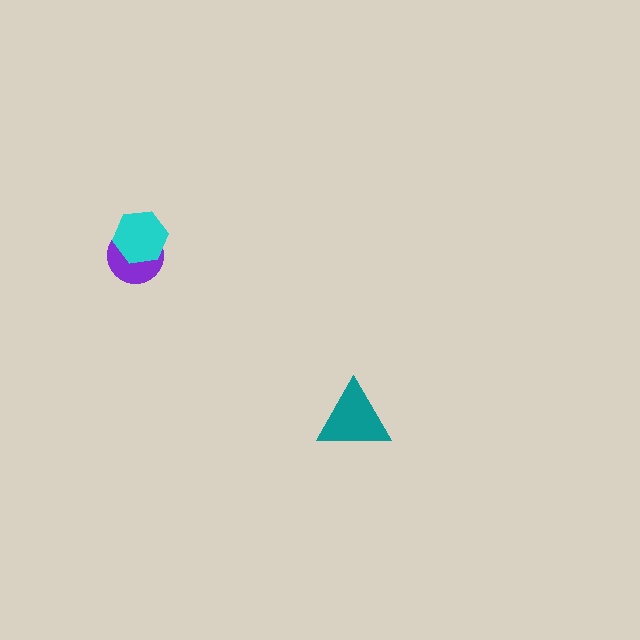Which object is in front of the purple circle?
The cyan hexagon is in front of the purple circle.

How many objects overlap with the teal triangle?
0 objects overlap with the teal triangle.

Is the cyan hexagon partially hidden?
No, no other shape covers it.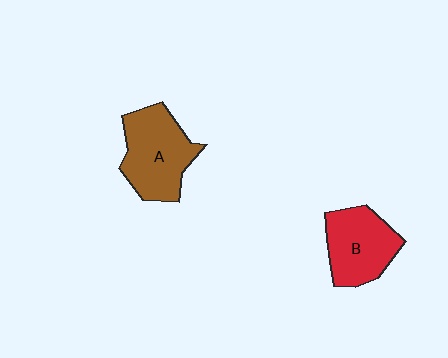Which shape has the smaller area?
Shape B (red).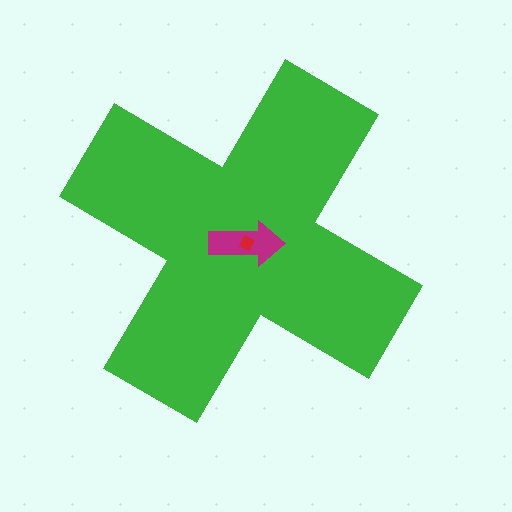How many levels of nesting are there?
3.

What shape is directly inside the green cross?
The magenta arrow.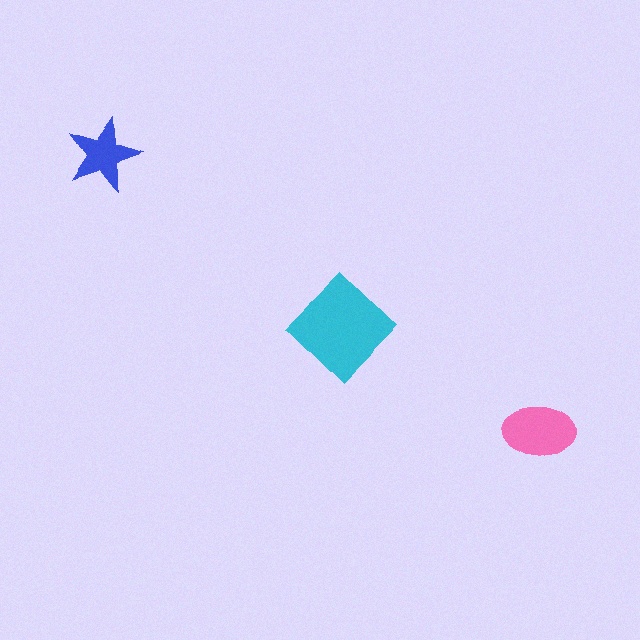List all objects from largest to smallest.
The cyan diamond, the pink ellipse, the blue star.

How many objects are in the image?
There are 3 objects in the image.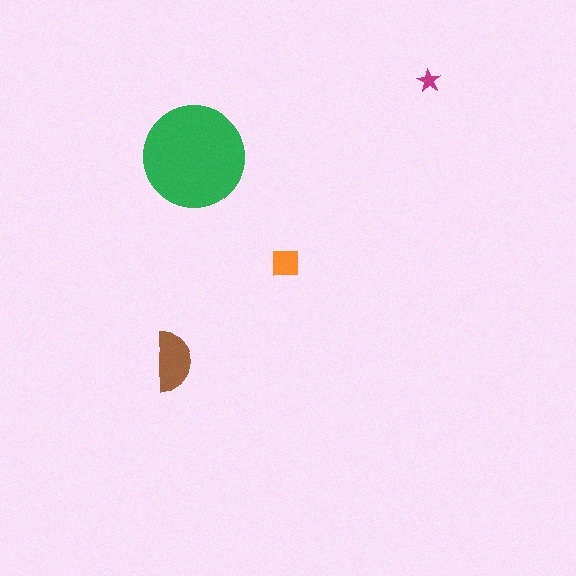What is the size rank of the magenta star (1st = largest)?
4th.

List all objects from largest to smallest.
The green circle, the brown semicircle, the orange square, the magenta star.